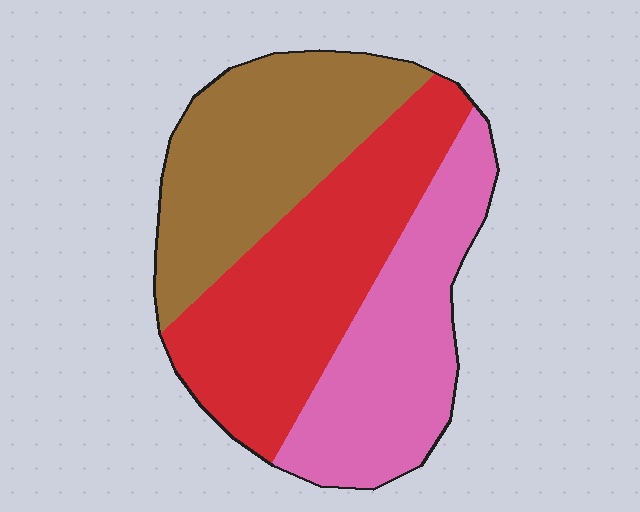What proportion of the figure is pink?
Pink takes up about one third (1/3) of the figure.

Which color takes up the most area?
Red, at roughly 40%.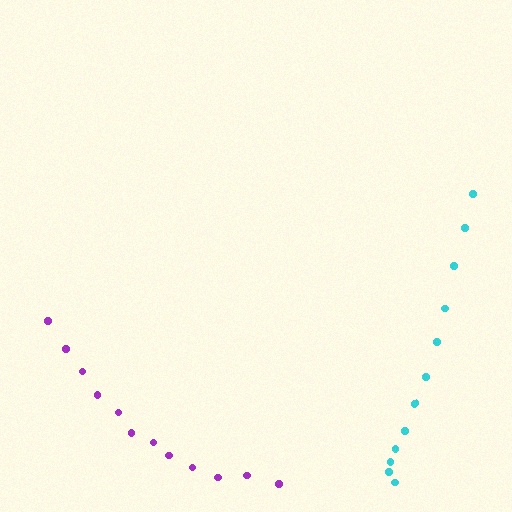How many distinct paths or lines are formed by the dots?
There are 2 distinct paths.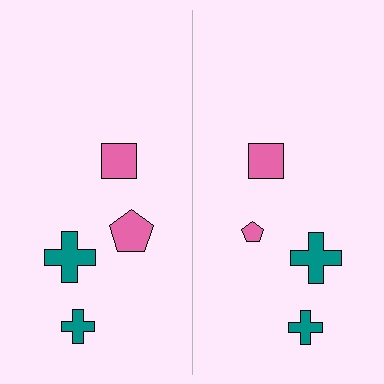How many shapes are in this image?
There are 8 shapes in this image.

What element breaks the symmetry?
The pink pentagon on the right side has a different size than its mirror counterpart.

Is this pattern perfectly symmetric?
No, the pattern is not perfectly symmetric. The pink pentagon on the right side has a different size than its mirror counterpart.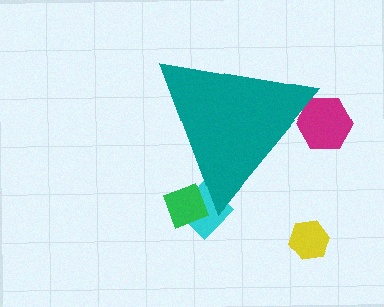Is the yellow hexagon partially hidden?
No, the yellow hexagon is fully visible.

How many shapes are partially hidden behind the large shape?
3 shapes are partially hidden.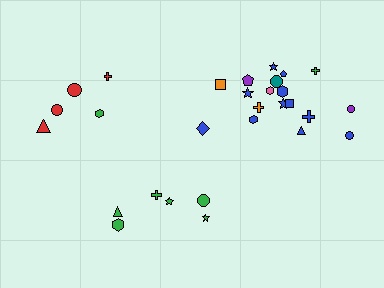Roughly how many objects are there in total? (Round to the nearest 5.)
Roughly 30 objects in total.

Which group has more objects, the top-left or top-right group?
The top-right group.